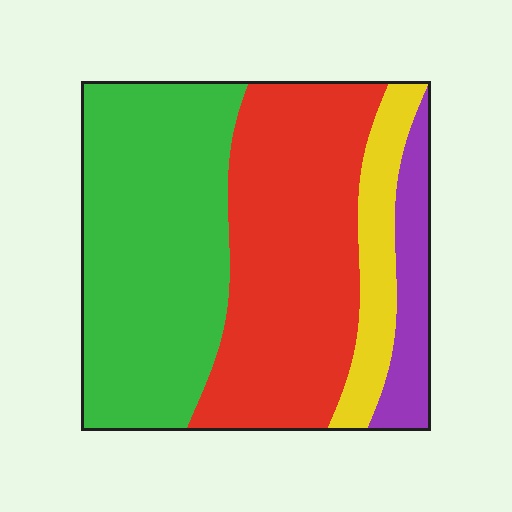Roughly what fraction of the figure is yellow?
Yellow takes up about one tenth (1/10) of the figure.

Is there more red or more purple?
Red.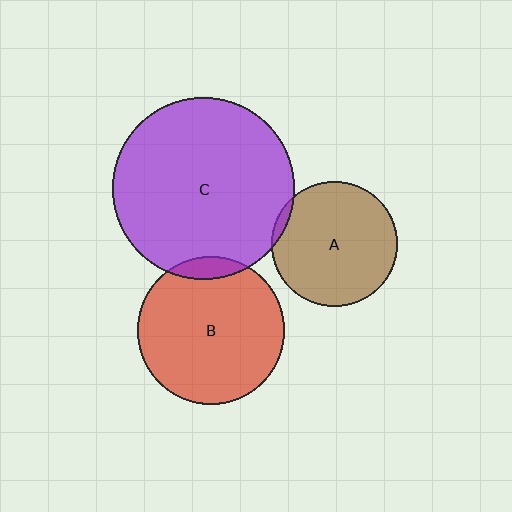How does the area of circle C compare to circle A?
Approximately 2.1 times.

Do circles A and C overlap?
Yes.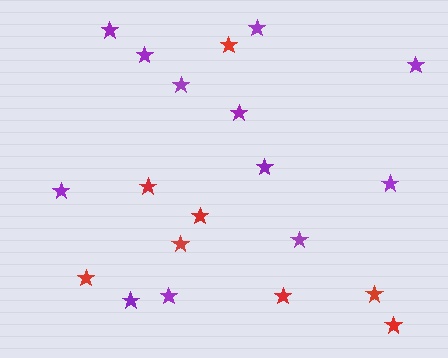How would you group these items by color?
There are 2 groups: one group of purple stars (12) and one group of red stars (8).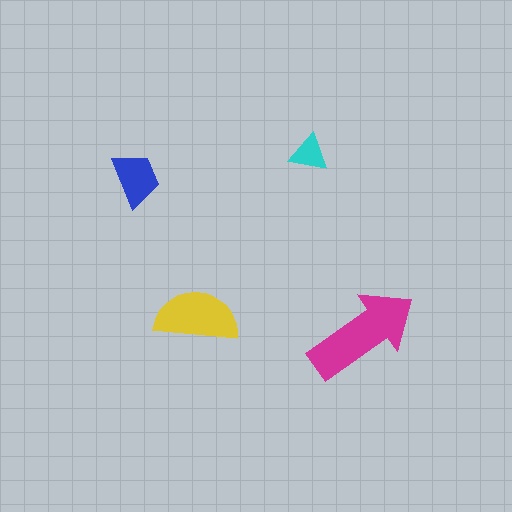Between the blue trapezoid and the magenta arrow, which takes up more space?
The magenta arrow.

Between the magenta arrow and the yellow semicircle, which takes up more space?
The magenta arrow.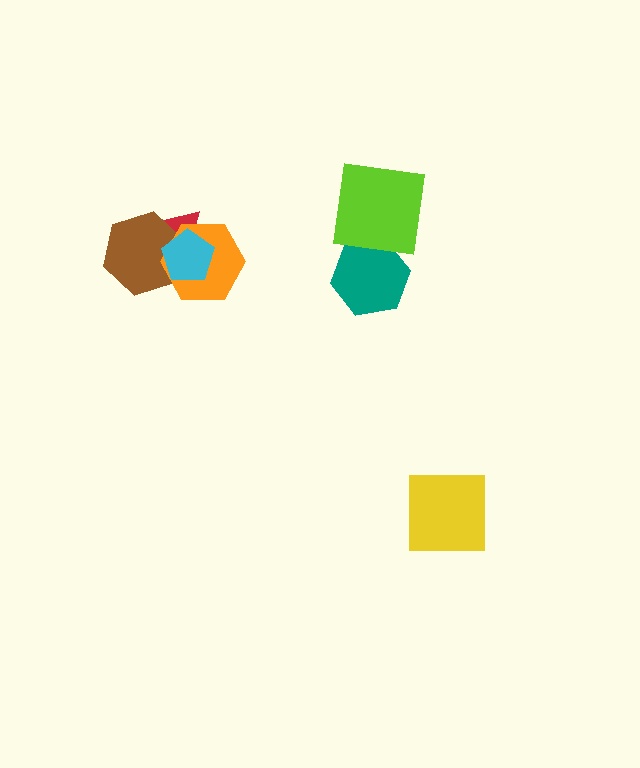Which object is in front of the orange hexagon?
The cyan pentagon is in front of the orange hexagon.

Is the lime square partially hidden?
No, no other shape covers it.